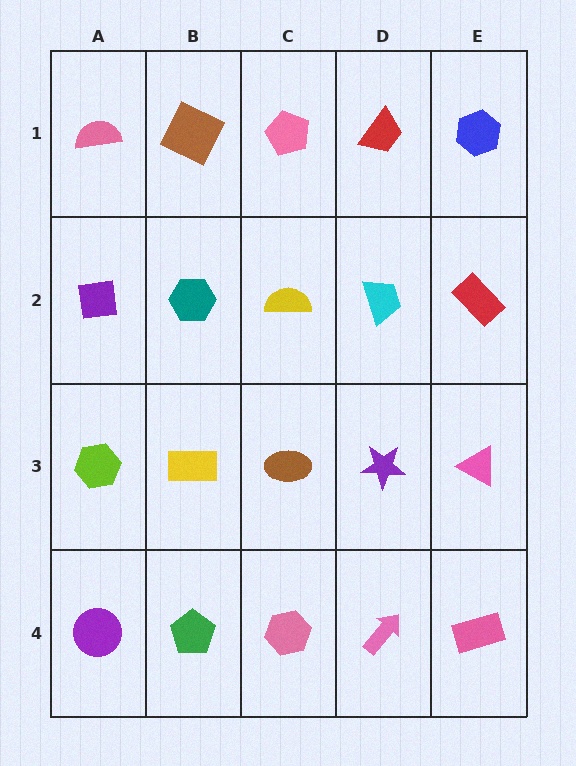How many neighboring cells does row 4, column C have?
3.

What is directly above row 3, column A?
A purple square.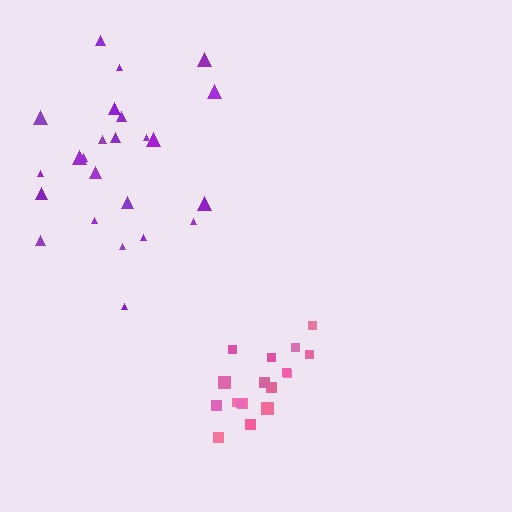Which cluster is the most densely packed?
Pink.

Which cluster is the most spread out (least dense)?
Purple.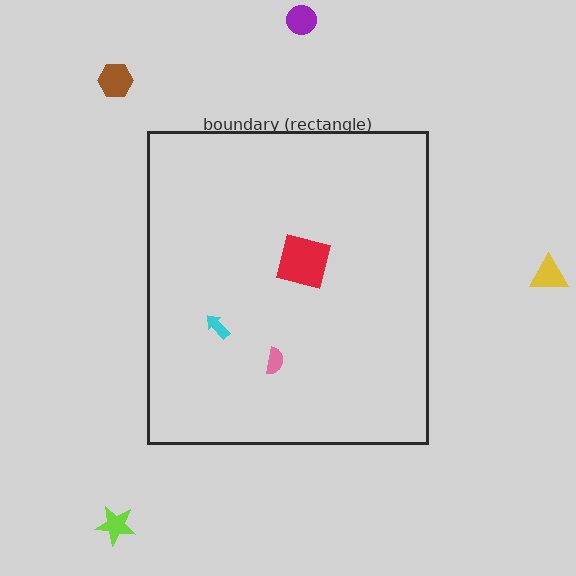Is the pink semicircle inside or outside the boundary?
Inside.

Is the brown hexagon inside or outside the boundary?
Outside.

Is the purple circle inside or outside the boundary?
Outside.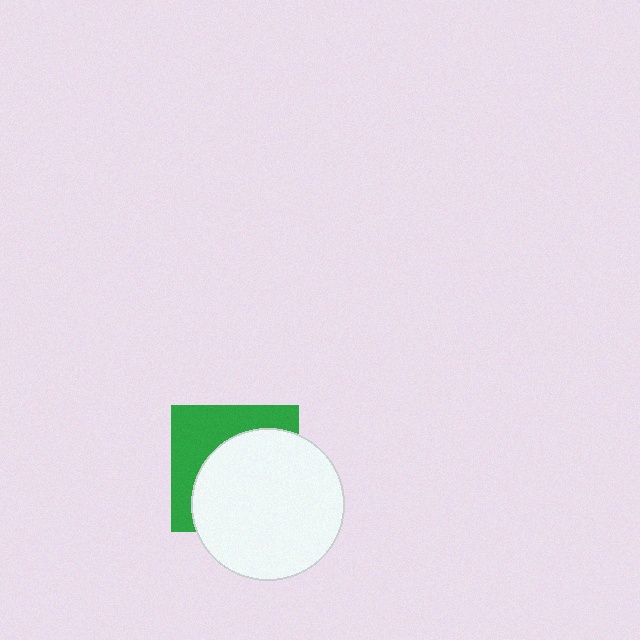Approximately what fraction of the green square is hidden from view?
Roughly 61% of the green square is hidden behind the white circle.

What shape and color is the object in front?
The object in front is a white circle.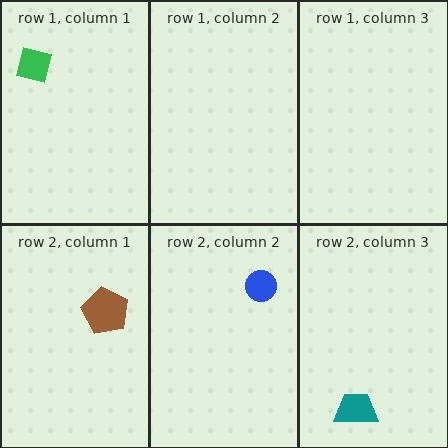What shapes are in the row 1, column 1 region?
The green square.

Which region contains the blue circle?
The row 2, column 2 region.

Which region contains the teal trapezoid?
The row 2, column 3 region.